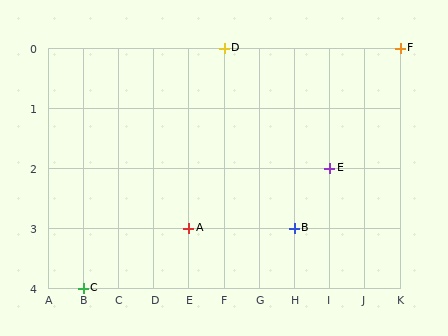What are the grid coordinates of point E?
Point E is at grid coordinates (I, 2).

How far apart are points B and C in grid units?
Points B and C are 6 columns and 1 row apart (about 6.1 grid units diagonally).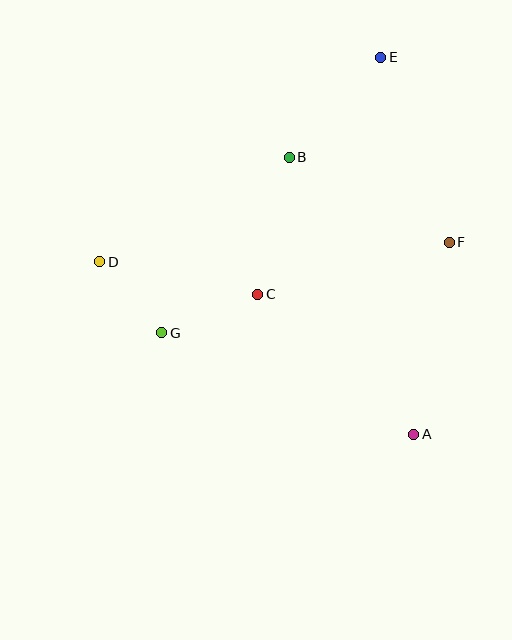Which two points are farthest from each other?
Points A and E are farthest from each other.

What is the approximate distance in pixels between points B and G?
The distance between B and G is approximately 217 pixels.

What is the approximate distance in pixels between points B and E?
The distance between B and E is approximately 135 pixels.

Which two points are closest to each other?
Points D and G are closest to each other.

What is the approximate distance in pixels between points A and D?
The distance between A and D is approximately 358 pixels.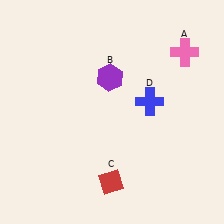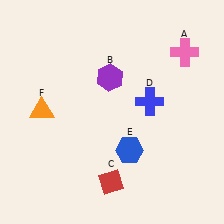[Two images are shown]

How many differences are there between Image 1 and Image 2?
There are 2 differences between the two images.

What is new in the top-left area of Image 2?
An orange triangle (F) was added in the top-left area of Image 2.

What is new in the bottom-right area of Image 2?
A blue hexagon (E) was added in the bottom-right area of Image 2.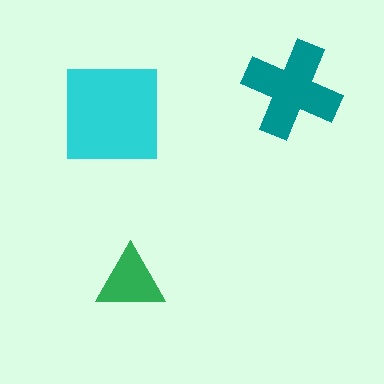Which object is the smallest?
The green triangle.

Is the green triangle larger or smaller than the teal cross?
Smaller.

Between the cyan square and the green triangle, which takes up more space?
The cyan square.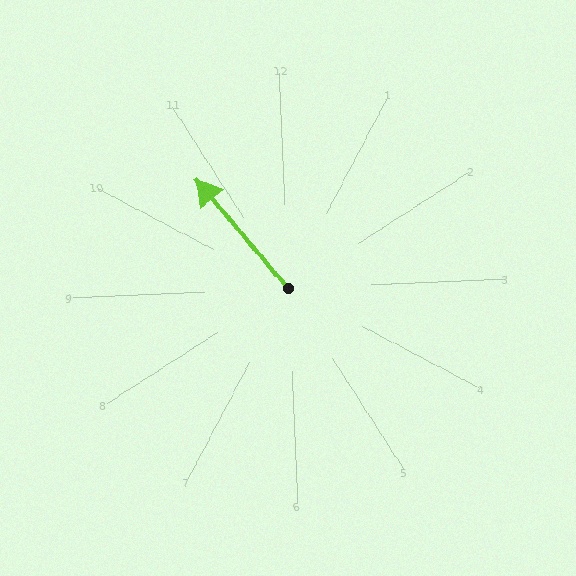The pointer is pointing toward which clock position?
Roughly 11 o'clock.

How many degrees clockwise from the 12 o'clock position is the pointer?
Approximately 322 degrees.